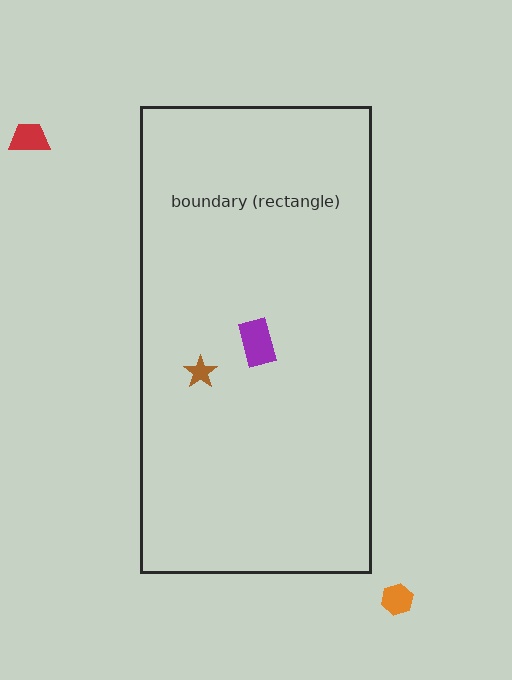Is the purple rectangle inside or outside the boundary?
Inside.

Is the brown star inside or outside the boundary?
Inside.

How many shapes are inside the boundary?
2 inside, 2 outside.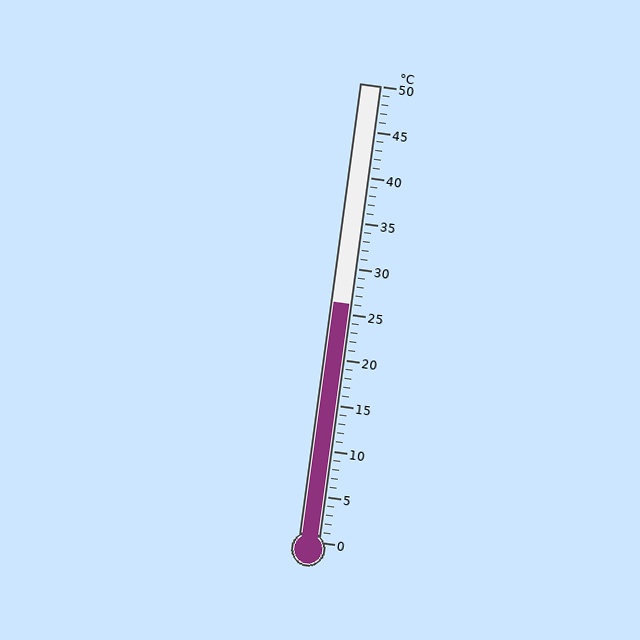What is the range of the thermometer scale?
The thermometer scale ranges from 0°C to 50°C.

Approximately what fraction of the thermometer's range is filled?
The thermometer is filled to approximately 50% of its range.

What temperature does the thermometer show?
The thermometer shows approximately 26°C.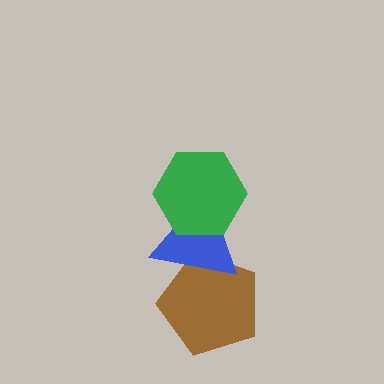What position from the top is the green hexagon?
The green hexagon is 1st from the top.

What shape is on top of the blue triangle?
The green hexagon is on top of the blue triangle.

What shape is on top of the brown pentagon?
The blue triangle is on top of the brown pentagon.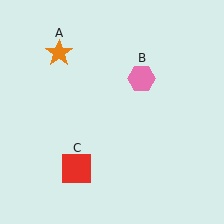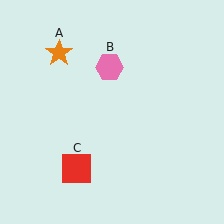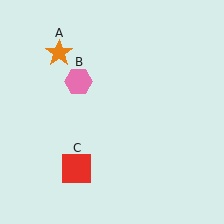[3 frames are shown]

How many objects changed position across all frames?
1 object changed position: pink hexagon (object B).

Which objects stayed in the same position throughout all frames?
Orange star (object A) and red square (object C) remained stationary.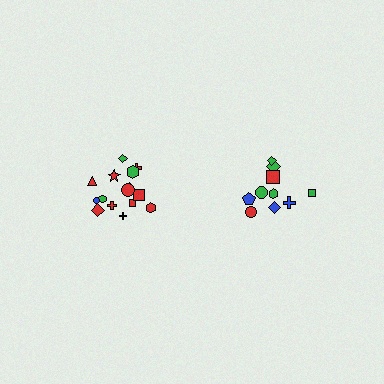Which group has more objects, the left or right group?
The left group.